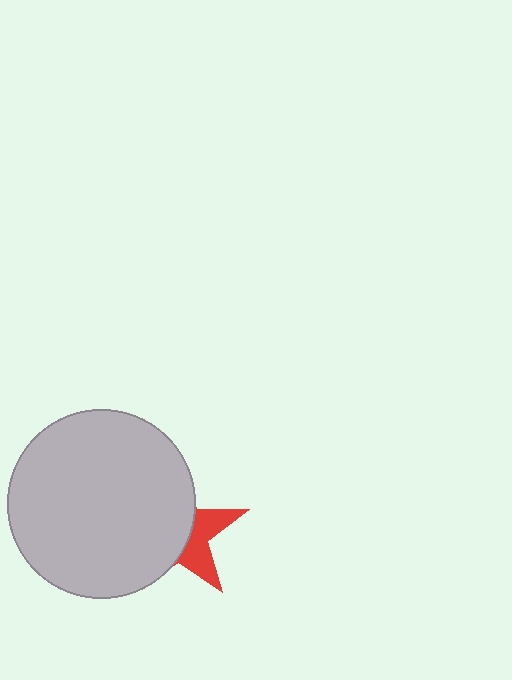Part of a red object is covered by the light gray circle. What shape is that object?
It is a star.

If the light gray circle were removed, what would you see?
You would see the complete red star.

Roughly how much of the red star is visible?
A small part of it is visible (roughly 35%).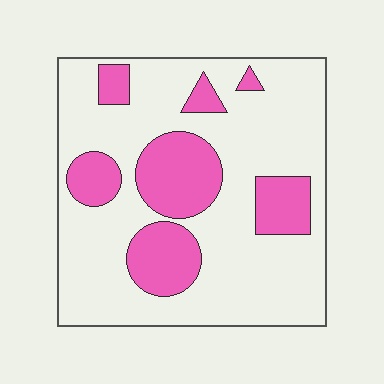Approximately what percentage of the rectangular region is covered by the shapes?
Approximately 25%.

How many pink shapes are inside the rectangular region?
7.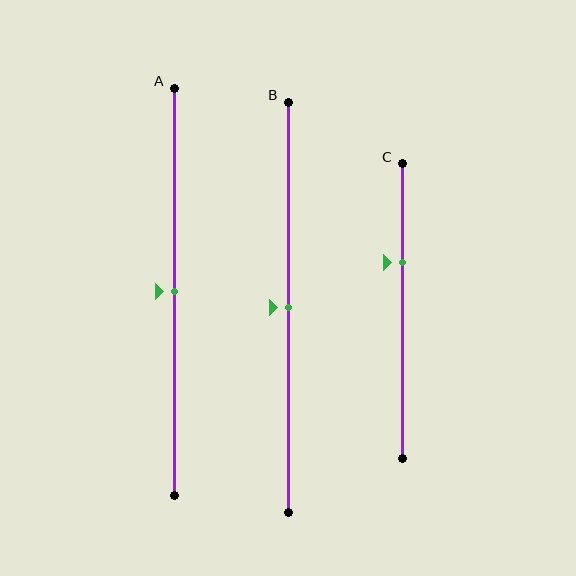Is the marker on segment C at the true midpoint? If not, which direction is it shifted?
No, the marker on segment C is shifted upward by about 16% of the segment length.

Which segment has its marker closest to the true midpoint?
Segment A has its marker closest to the true midpoint.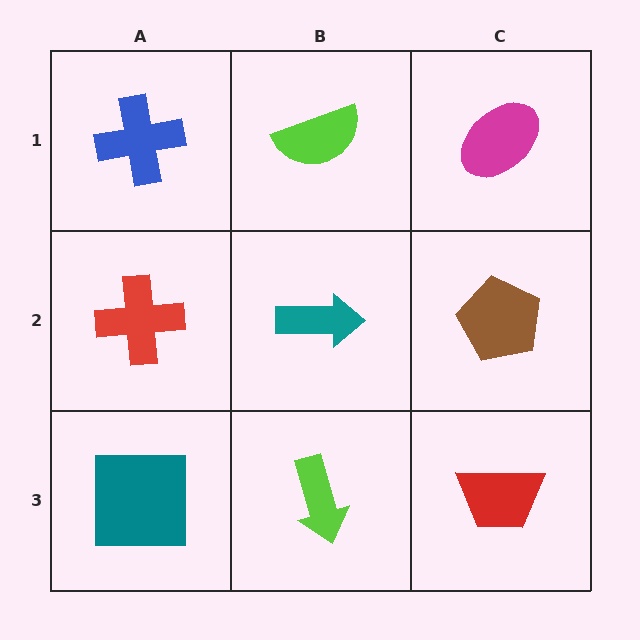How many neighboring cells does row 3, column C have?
2.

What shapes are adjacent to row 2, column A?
A blue cross (row 1, column A), a teal square (row 3, column A), a teal arrow (row 2, column B).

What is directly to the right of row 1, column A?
A lime semicircle.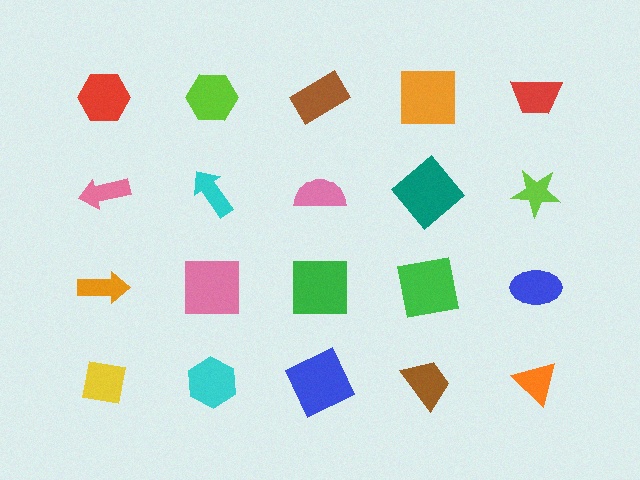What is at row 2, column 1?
A pink arrow.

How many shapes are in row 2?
5 shapes.